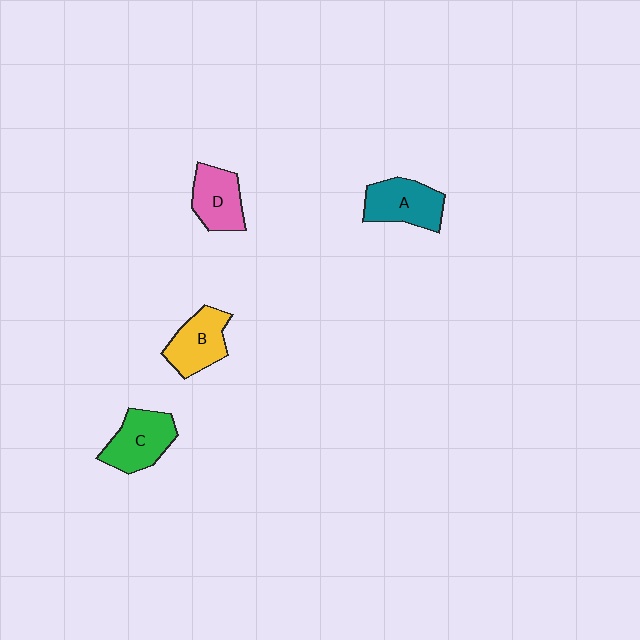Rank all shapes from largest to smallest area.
From largest to smallest: C (green), A (teal), B (yellow), D (pink).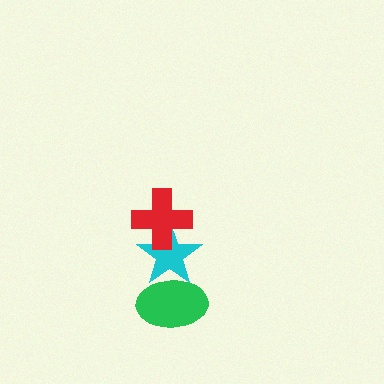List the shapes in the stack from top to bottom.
From top to bottom: the red cross, the cyan star, the green ellipse.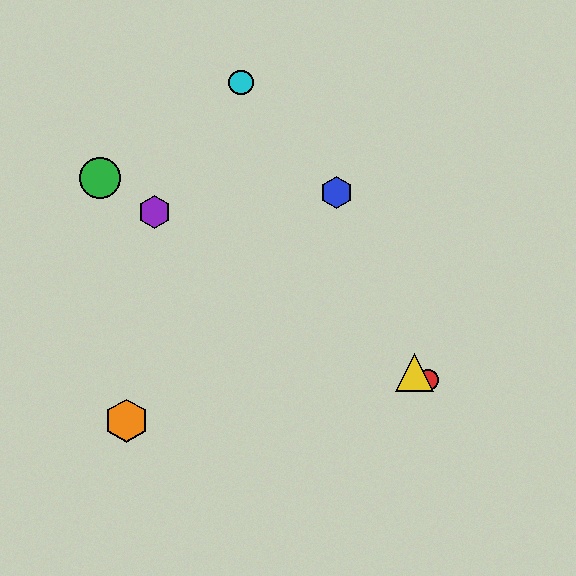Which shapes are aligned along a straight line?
The red circle, the green circle, the yellow triangle, the purple hexagon are aligned along a straight line.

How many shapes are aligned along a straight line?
4 shapes (the red circle, the green circle, the yellow triangle, the purple hexagon) are aligned along a straight line.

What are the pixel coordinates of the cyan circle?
The cyan circle is at (241, 83).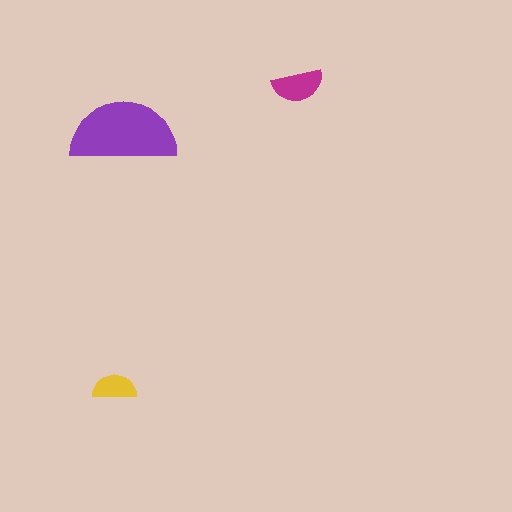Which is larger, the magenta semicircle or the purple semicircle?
The purple one.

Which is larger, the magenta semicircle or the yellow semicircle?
The magenta one.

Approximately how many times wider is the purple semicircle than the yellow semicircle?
About 2.5 times wider.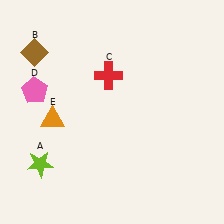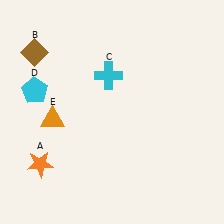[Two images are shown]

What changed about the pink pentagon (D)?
In Image 1, D is pink. In Image 2, it changed to cyan.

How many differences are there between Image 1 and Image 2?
There are 3 differences between the two images.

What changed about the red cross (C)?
In Image 1, C is red. In Image 2, it changed to cyan.